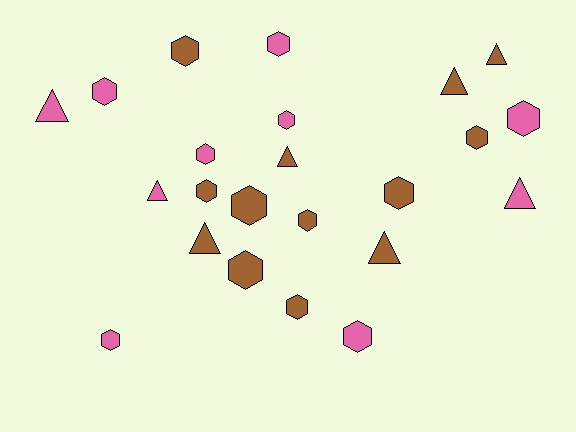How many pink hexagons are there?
There are 7 pink hexagons.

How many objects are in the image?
There are 23 objects.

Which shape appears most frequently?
Hexagon, with 15 objects.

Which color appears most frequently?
Brown, with 13 objects.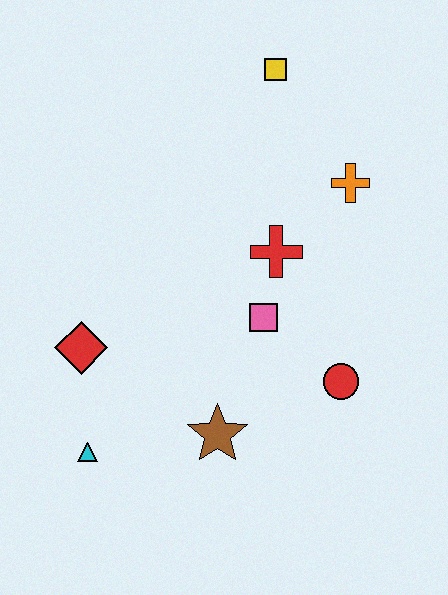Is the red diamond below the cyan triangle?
No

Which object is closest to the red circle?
The pink square is closest to the red circle.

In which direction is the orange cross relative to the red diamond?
The orange cross is to the right of the red diamond.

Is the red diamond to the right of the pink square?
No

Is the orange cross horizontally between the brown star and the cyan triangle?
No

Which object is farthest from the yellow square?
The cyan triangle is farthest from the yellow square.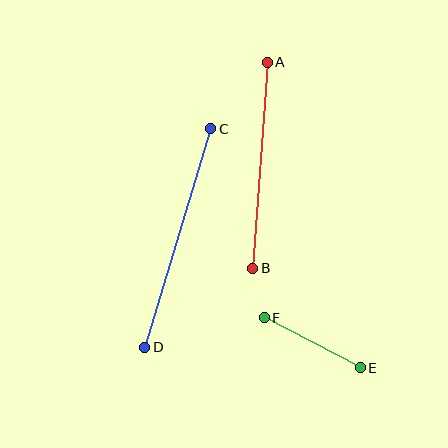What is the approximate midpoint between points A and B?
The midpoint is at approximately (260, 165) pixels.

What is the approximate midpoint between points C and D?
The midpoint is at approximately (178, 238) pixels.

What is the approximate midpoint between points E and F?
The midpoint is at approximately (312, 343) pixels.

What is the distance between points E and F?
The distance is approximately 108 pixels.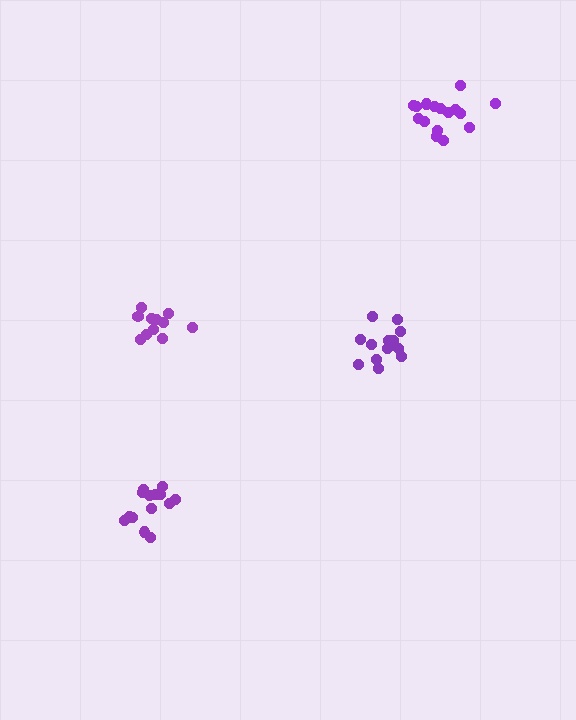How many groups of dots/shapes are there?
There are 4 groups.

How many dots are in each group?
Group 1: 15 dots, Group 2: 16 dots, Group 3: 13 dots, Group 4: 11 dots (55 total).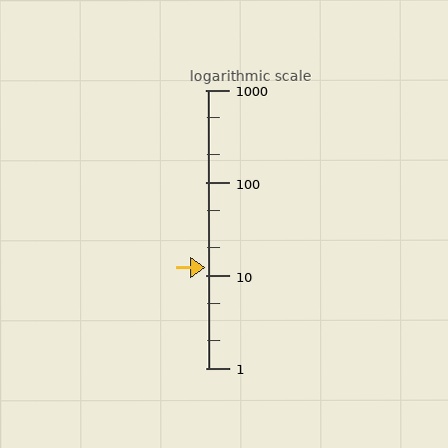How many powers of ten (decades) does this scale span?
The scale spans 3 decades, from 1 to 1000.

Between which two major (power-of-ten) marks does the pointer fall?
The pointer is between 10 and 100.